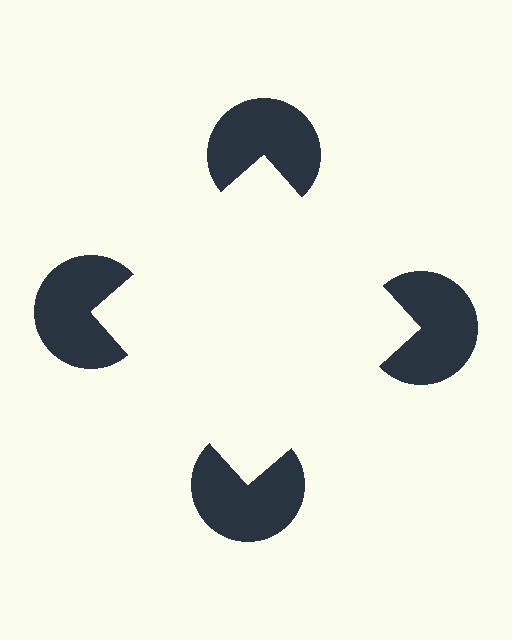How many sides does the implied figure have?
4 sides.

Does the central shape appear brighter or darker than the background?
It typically appears slightly brighter than the background, even though no actual brightness change is drawn.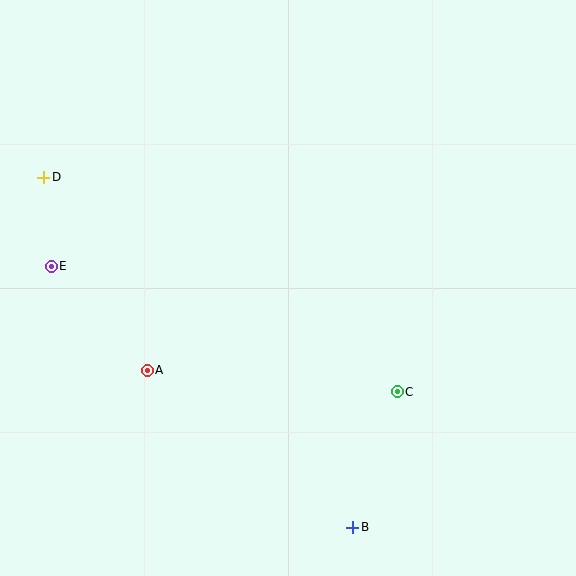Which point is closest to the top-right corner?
Point C is closest to the top-right corner.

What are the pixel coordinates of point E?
Point E is at (51, 266).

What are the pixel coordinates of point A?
Point A is at (147, 370).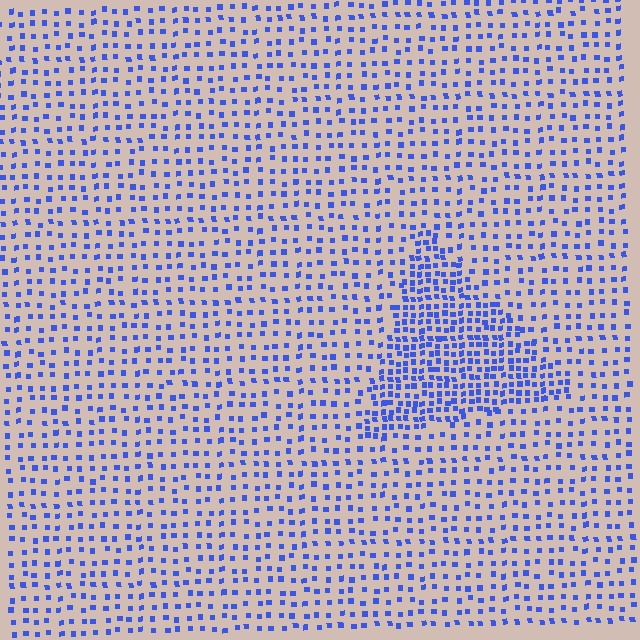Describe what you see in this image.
The image contains small blue elements arranged at two different densities. A triangle-shaped region is visible where the elements are more densely packed than the surrounding area.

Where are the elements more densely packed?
The elements are more densely packed inside the triangle boundary.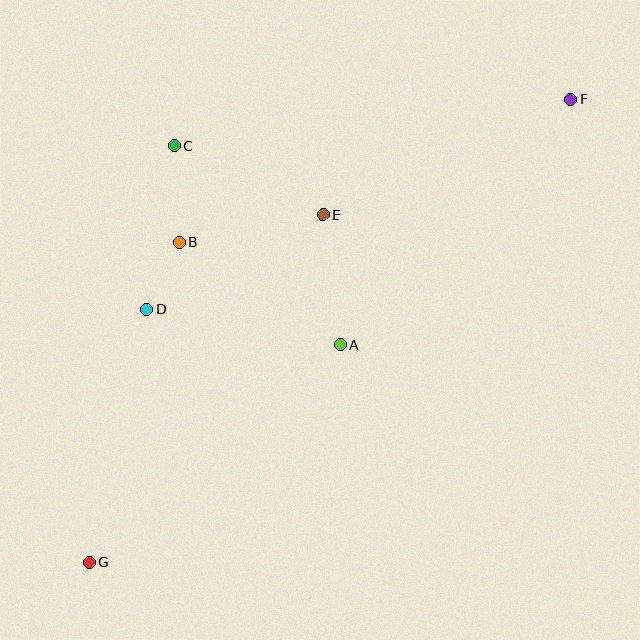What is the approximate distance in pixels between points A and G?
The distance between A and G is approximately 332 pixels.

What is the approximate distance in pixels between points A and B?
The distance between A and B is approximately 190 pixels.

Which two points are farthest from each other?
Points F and G are farthest from each other.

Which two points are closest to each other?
Points B and D are closest to each other.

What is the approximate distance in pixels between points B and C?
The distance between B and C is approximately 97 pixels.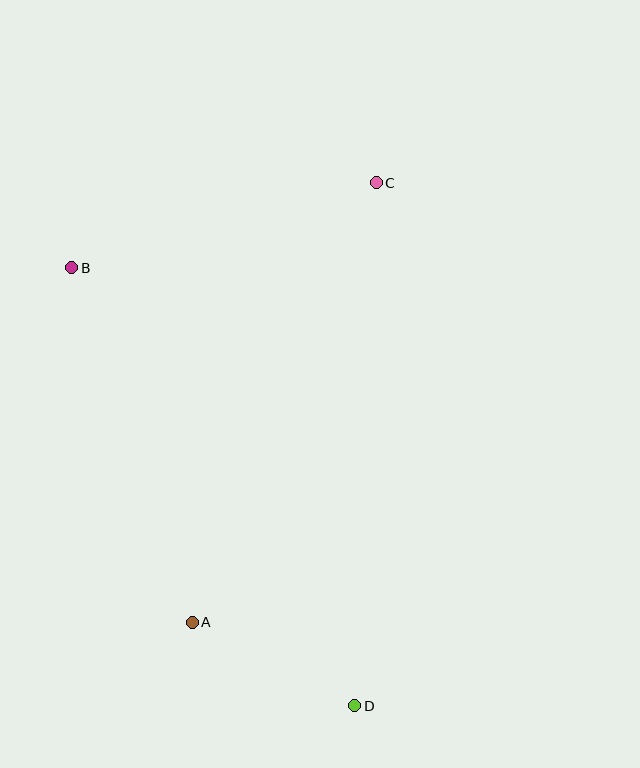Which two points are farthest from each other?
Points C and D are farthest from each other.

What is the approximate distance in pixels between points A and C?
The distance between A and C is approximately 476 pixels.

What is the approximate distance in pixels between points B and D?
The distance between B and D is approximately 522 pixels.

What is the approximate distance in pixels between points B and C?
The distance between B and C is approximately 316 pixels.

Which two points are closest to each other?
Points A and D are closest to each other.